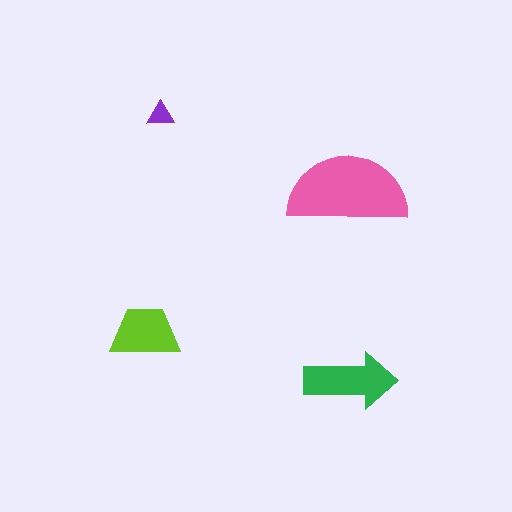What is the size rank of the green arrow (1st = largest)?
2nd.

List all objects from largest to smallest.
The pink semicircle, the green arrow, the lime trapezoid, the purple triangle.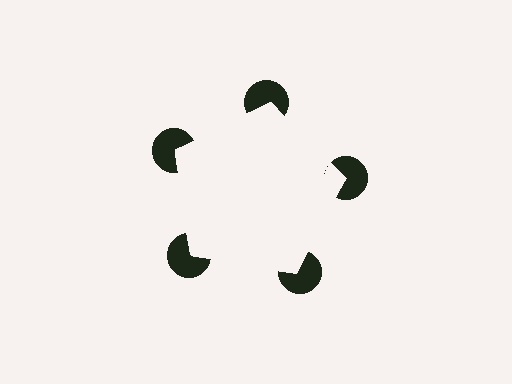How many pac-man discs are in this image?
There are 5 — one at each vertex of the illusory pentagon.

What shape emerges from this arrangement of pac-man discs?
An illusory pentagon — its edges are inferred from the aligned wedge cuts in the pac-man discs, not physically drawn.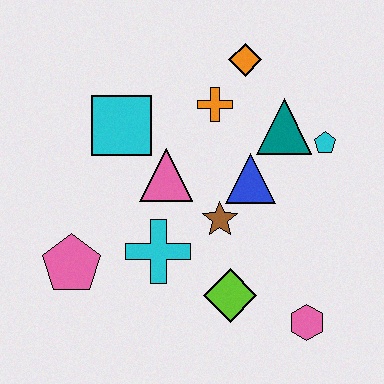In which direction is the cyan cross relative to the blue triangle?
The cyan cross is to the left of the blue triangle.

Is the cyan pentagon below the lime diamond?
No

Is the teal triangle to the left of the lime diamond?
No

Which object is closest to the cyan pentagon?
The teal triangle is closest to the cyan pentagon.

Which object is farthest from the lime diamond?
The orange diamond is farthest from the lime diamond.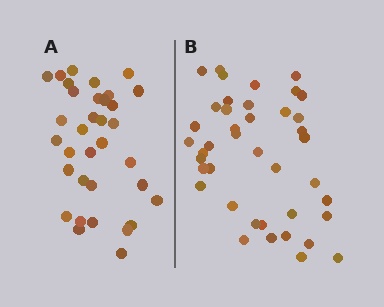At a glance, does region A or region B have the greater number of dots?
Region B (the right region) has more dots.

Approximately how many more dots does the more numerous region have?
Region B has roughly 8 or so more dots than region A.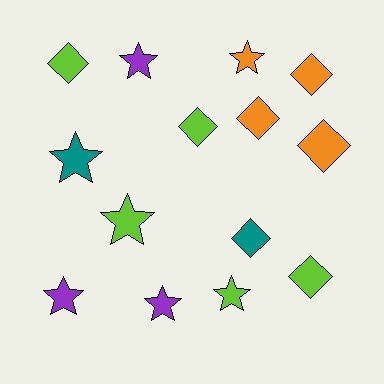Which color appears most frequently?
Lime, with 5 objects.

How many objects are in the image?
There are 14 objects.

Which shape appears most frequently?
Diamond, with 7 objects.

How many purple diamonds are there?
There are no purple diamonds.